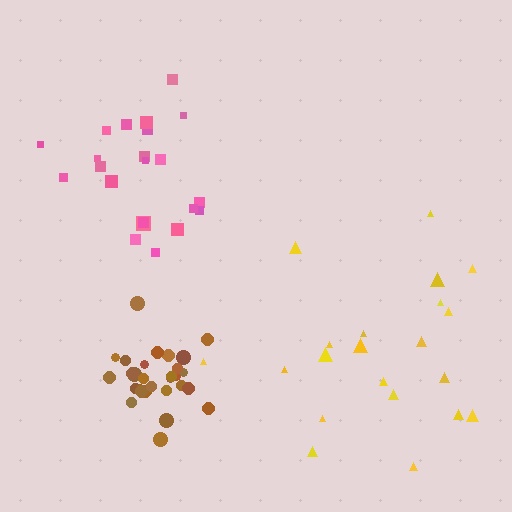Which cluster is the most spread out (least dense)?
Yellow.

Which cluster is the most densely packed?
Brown.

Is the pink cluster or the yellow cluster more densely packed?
Pink.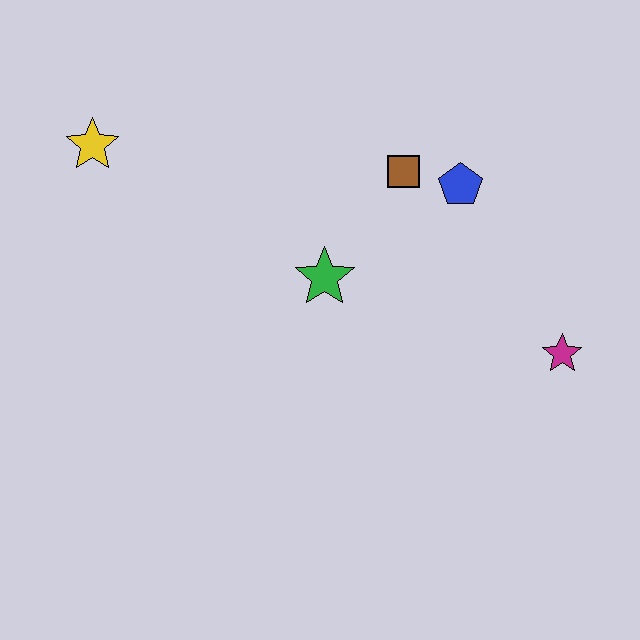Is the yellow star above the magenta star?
Yes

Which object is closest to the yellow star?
The green star is closest to the yellow star.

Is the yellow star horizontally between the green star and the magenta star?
No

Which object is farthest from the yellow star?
The magenta star is farthest from the yellow star.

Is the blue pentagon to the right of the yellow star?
Yes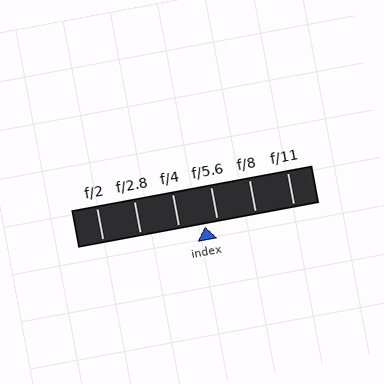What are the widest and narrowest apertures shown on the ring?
The widest aperture shown is f/2 and the narrowest is f/11.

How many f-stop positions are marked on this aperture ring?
There are 6 f-stop positions marked.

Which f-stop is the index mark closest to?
The index mark is closest to f/5.6.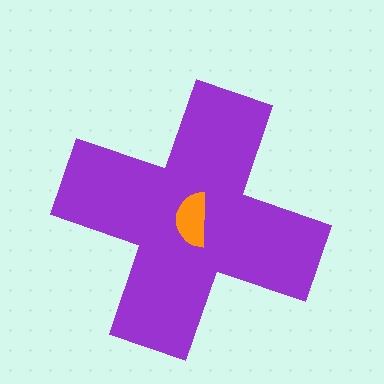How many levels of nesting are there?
2.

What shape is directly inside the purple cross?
The orange semicircle.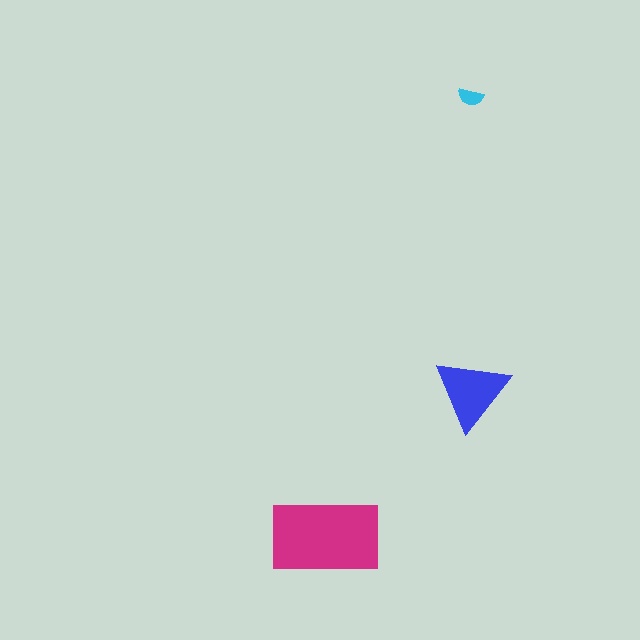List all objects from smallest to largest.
The cyan semicircle, the blue triangle, the magenta rectangle.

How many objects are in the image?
There are 3 objects in the image.